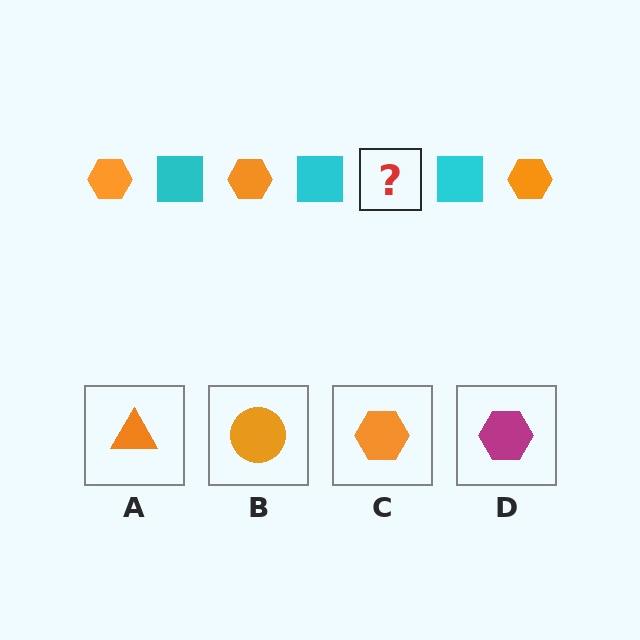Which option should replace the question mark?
Option C.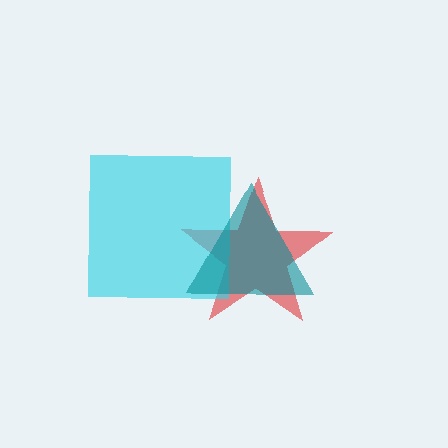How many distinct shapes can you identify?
There are 3 distinct shapes: a red star, a cyan square, a teal triangle.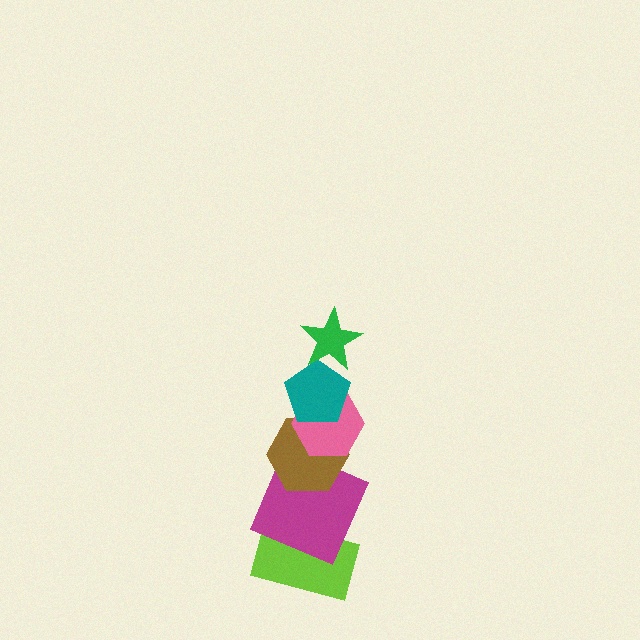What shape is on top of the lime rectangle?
The magenta square is on top of the lime rectangle.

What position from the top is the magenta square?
The magenta square is 5th from the top.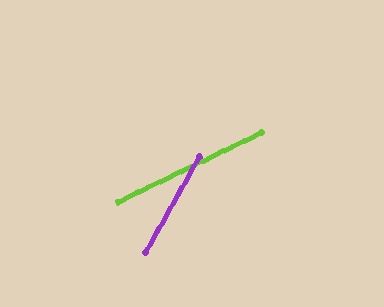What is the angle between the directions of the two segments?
Approximately 35 degrees.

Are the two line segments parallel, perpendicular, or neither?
Neither parallel nor perpendicular — they differ by about 35°.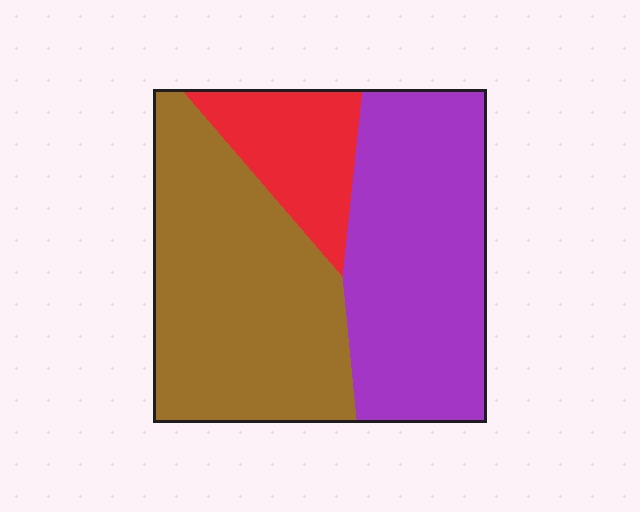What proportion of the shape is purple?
Purple takes up about two fifths (2/5) of the shape.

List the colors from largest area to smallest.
From largest to smallest: brown, purple, red.